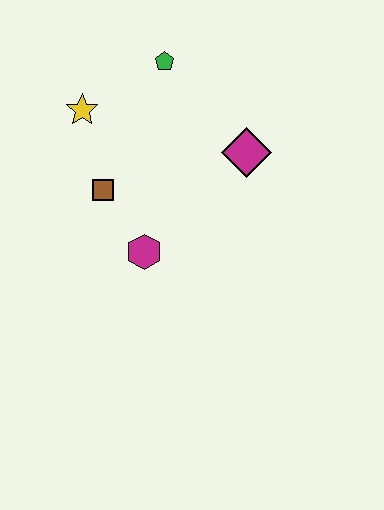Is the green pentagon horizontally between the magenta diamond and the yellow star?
Yes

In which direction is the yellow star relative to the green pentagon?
The yellow star is to the left of the green pentagon.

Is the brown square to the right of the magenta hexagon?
No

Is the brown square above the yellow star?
No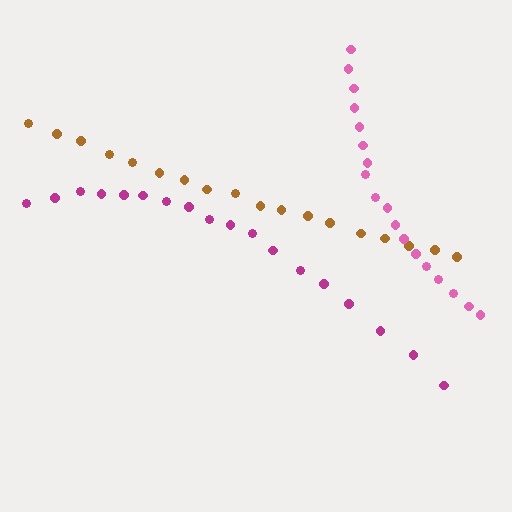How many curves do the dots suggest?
There are 3 distinct paths.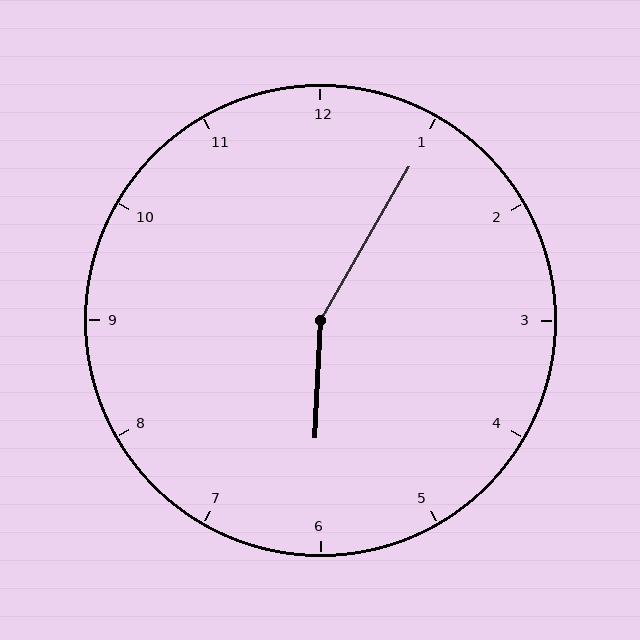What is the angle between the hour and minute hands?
Approximately 152 degrees.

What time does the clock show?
6:05.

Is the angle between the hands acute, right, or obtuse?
It is obtuse.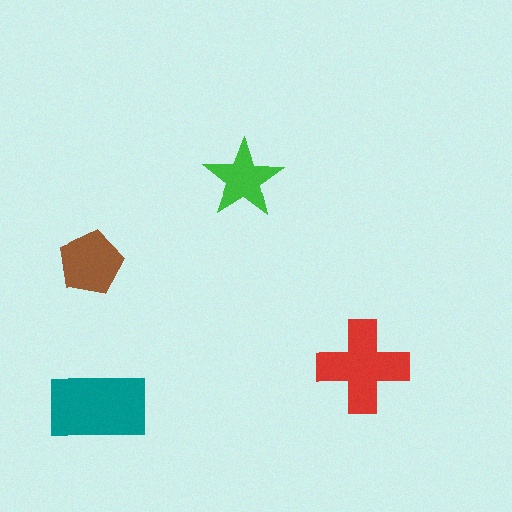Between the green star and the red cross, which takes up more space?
The red cross.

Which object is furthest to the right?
The red cross is rightmost.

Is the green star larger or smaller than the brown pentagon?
Smaller.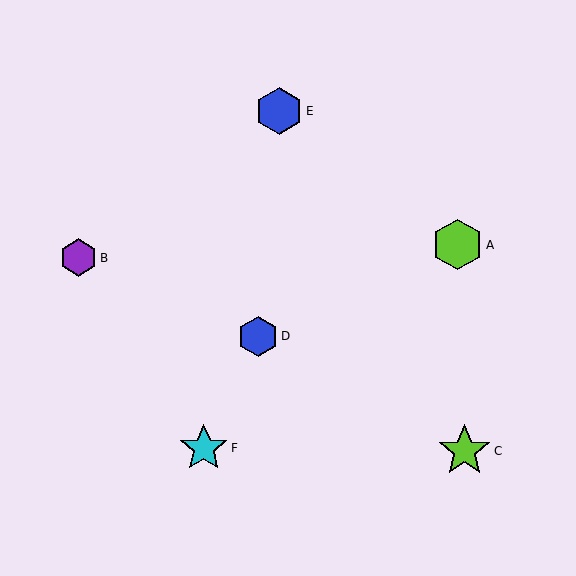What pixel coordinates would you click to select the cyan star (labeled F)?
Click at (204, 448) to select the cyan star F.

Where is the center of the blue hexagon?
The center of the blue hexagon is at (279, 111).